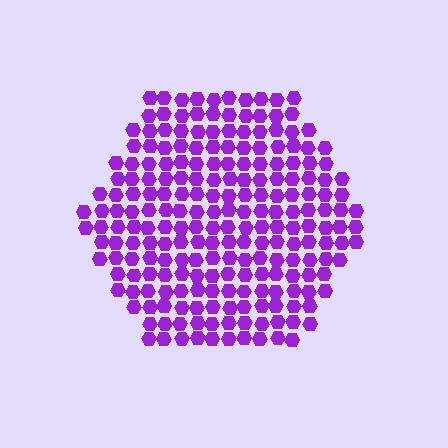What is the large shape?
The large shape is a hexagon.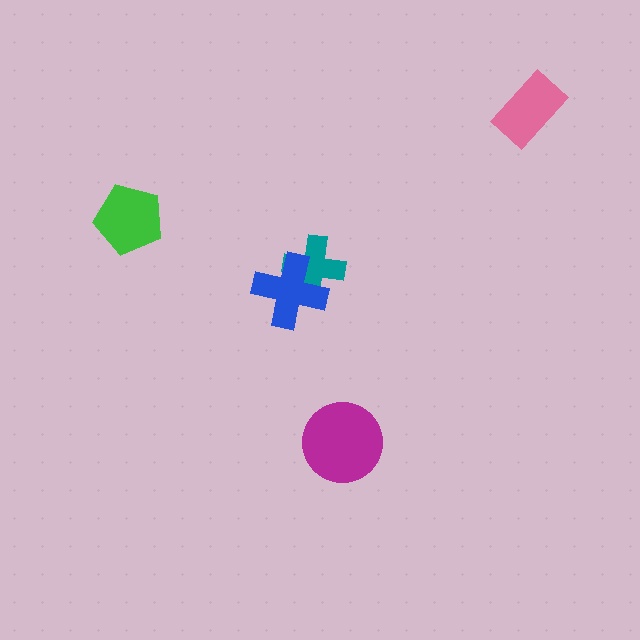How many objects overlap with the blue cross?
1 object overlaps with the blue cross.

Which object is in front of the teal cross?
The blue cross is in front of the teal cross.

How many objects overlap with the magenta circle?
0 objects overlap with the magenta circle.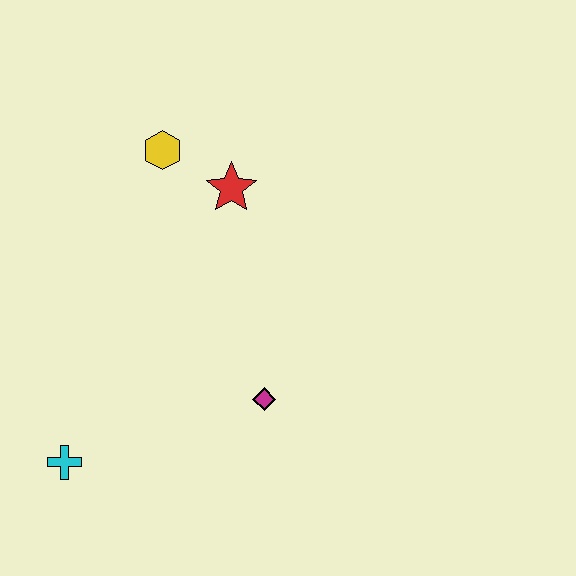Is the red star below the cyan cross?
No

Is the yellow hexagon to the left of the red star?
Yes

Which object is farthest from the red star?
The cyan cross is farthest from the red star.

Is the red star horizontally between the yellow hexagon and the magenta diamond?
Yes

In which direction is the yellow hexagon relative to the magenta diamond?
The yellow hexagon is above the magenta diamond.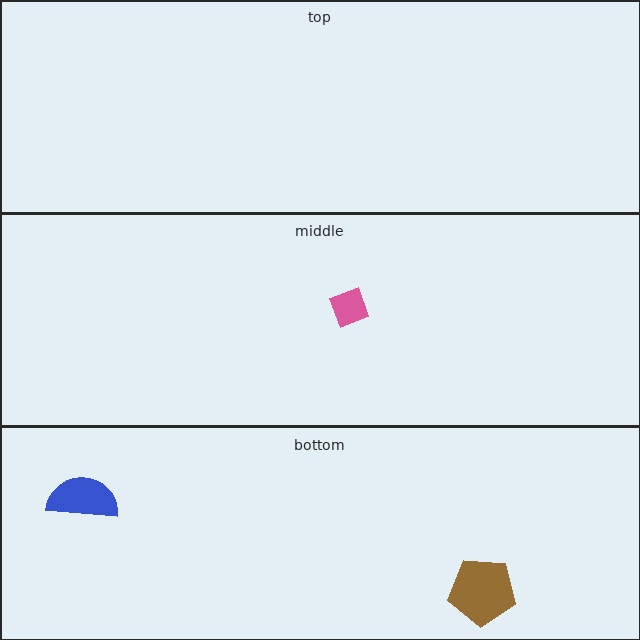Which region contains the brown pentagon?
The bottom region.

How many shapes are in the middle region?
1.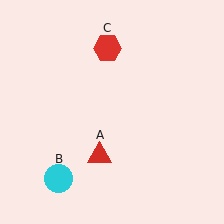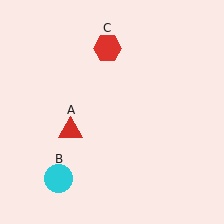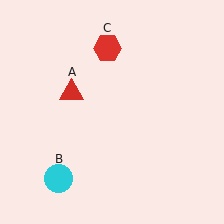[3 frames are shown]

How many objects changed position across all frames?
1 object changed position: red triangle (object A).